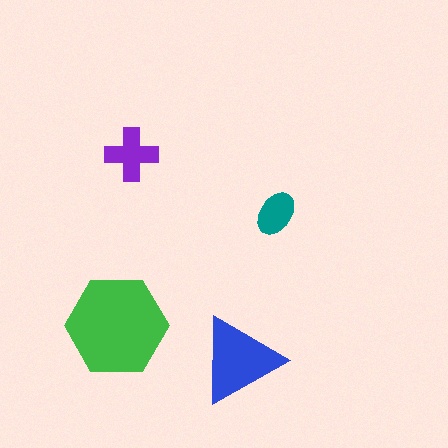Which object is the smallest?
The teal ellipse.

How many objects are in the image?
There are 4 objects in the image.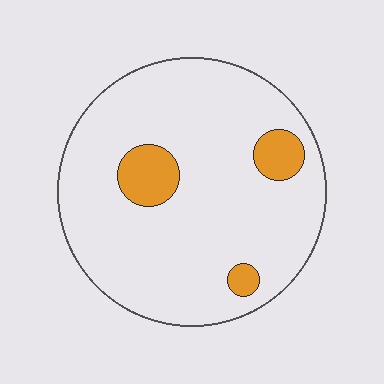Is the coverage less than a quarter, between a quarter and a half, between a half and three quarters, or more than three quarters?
Less than a quarter.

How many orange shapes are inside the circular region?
3.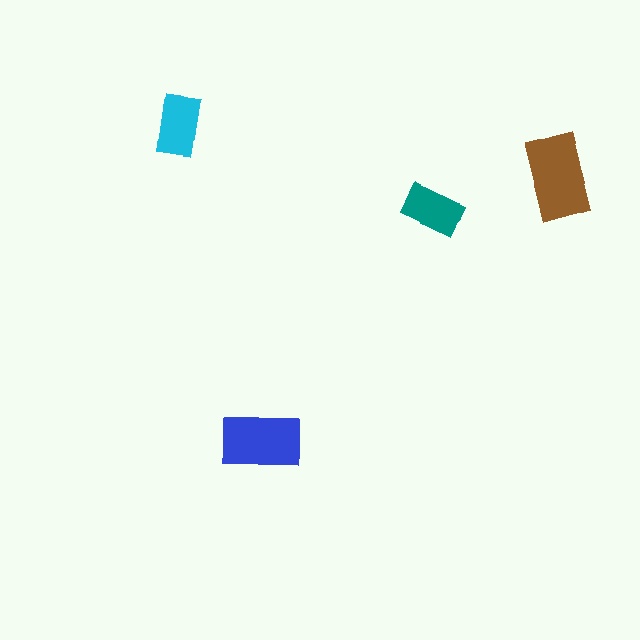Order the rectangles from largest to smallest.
the brown one, the blue one, the cyan one, the teal one.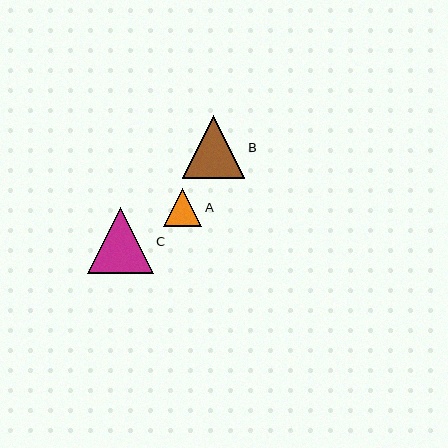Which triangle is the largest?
Triangle C is the largest with a size of approximately 66 pixels.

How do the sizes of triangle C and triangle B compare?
Triangle C and triangle B are approximately the same size.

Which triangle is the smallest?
Triangle A is the smallest with a size of approximately 38 pixels.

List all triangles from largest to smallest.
From largest to smallest: C, B, A.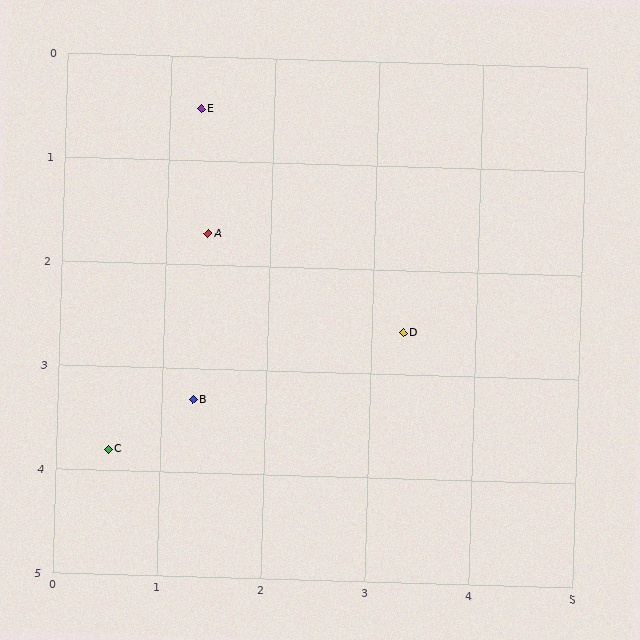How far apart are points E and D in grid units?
Points E and D are about 2.9 grid units apart.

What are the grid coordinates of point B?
Point B is at approximately (1.3, 3.3).